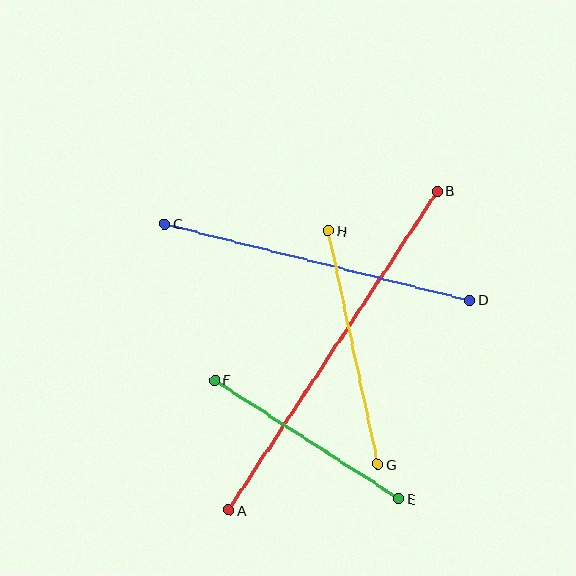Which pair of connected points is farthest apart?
Points A and B are farthest apart.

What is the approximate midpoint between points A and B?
The midpoint is at approximately (333, 351) pixels.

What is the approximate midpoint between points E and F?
The midpoint is at approximately (307, 440) pixels.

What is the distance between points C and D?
The distance is approximately 314 pixels.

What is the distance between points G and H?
The distance is approximately 239 pixels.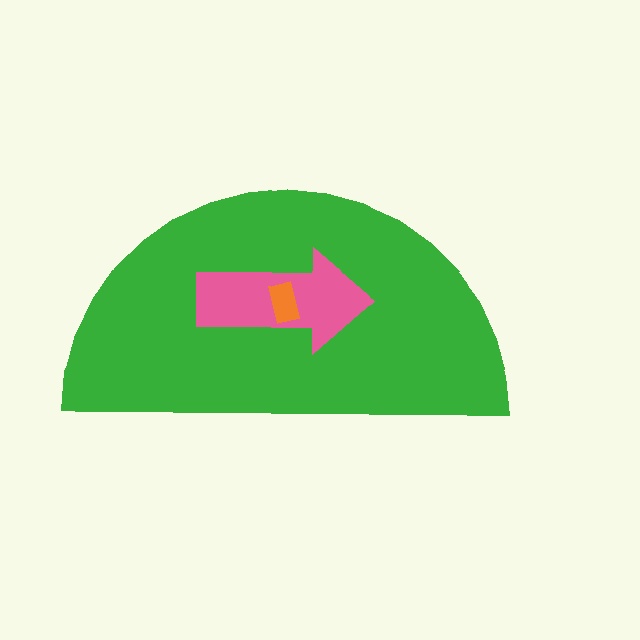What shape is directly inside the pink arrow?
The orange rectangle.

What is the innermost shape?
The orange rectangle.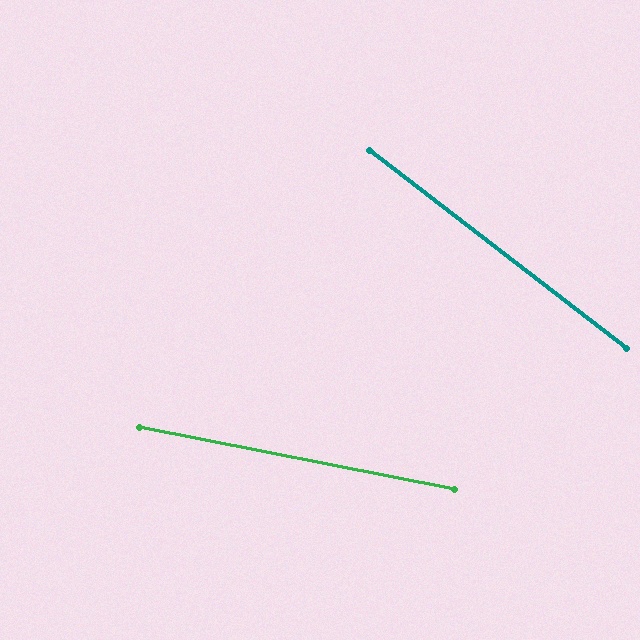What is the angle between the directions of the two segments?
Approximately 26 degrees.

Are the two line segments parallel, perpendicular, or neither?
Neither parallel nor perpendicular — they differ by about 26°.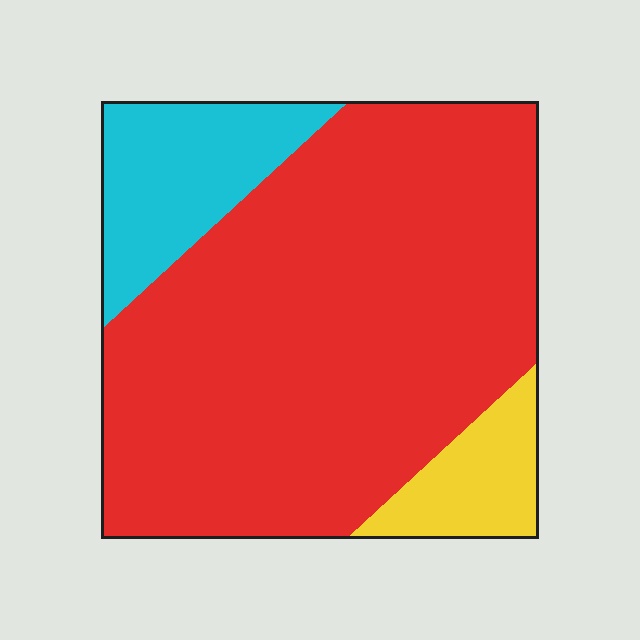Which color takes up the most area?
Red, at roughly 75%.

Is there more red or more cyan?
Red.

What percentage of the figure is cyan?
Cyan covers 15% of the figure.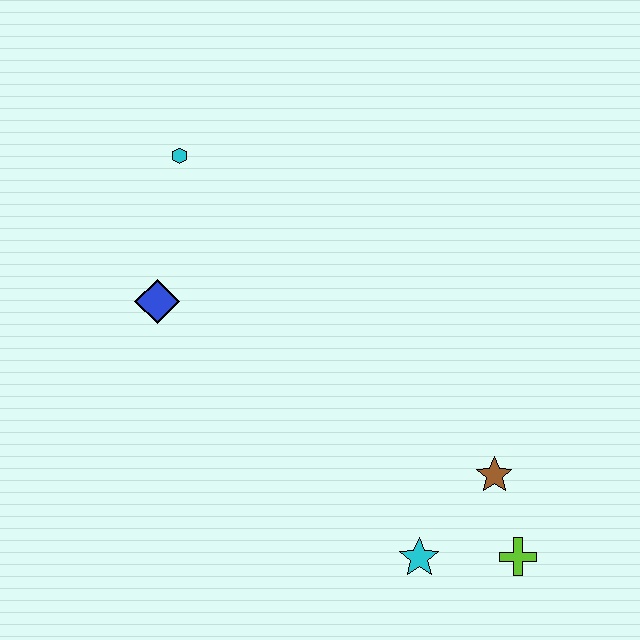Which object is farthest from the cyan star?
The cyan hexagon is farthest from the cyan star.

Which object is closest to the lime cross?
The brown star is closest to the lime cross.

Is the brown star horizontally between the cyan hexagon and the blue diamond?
No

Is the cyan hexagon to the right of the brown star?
No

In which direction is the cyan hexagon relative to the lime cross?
The cyan hexagon is above the lime cross.